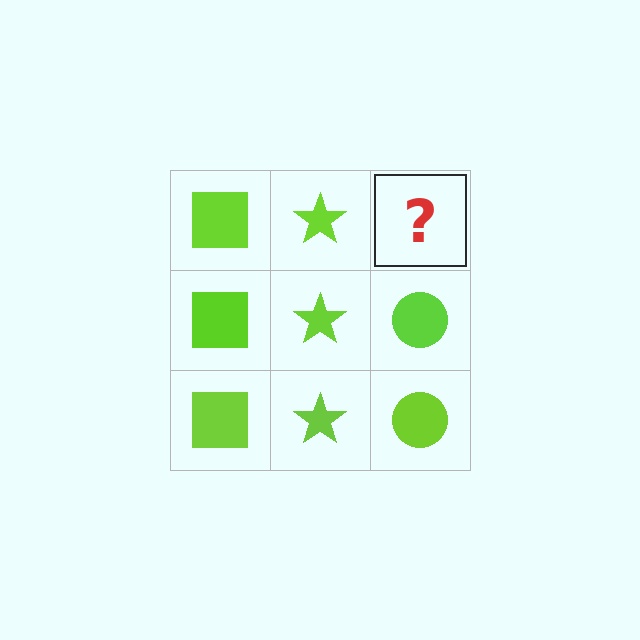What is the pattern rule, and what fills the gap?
The rule is that each column has a consistent shape. The gap should be filled with a lime circle.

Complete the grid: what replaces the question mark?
The question mark should be replaced with a lime circle.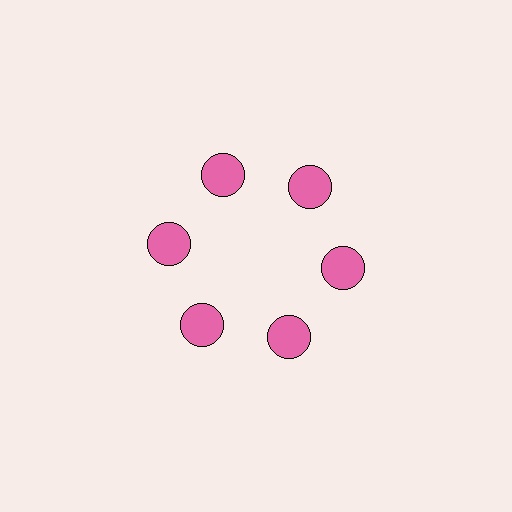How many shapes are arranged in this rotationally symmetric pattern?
There are 6 shapes, arranged in 6 groups of 1.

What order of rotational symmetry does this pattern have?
This pattern has 6-fold rotational symmetry.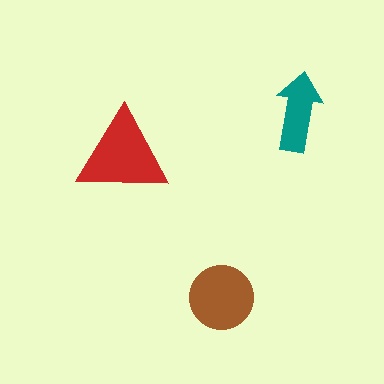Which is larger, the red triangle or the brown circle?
The red triangle.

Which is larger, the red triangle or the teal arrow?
The red triangle.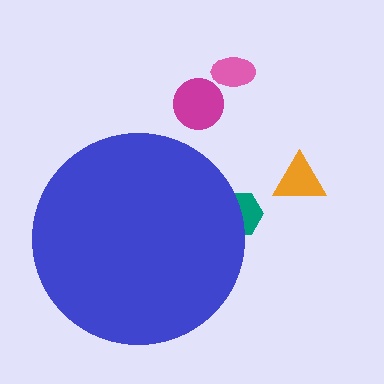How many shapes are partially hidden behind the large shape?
1 shape is partially hidden.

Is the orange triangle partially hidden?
No, the orange triangle is fully visible.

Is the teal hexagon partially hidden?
Yes, the teal hexagon is partially hidden behind the blue circle.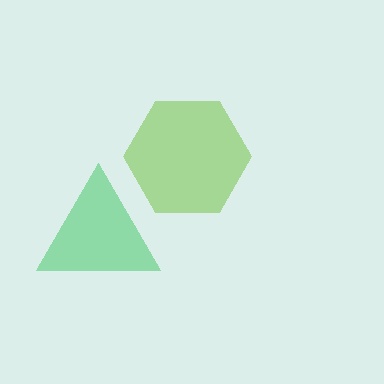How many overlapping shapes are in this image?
There are 2 overlapping shapes in the image.